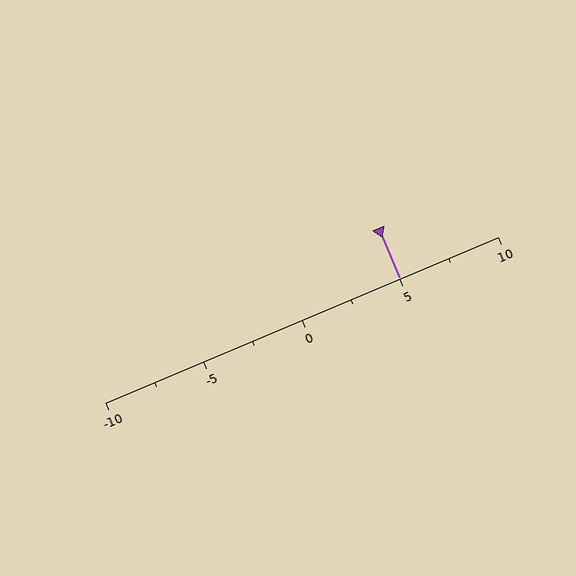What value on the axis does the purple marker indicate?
The marker indicates approximately 5.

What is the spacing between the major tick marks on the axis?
The major ticks are spaced 5 apart.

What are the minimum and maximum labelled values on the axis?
The axis runs from -10 to 10.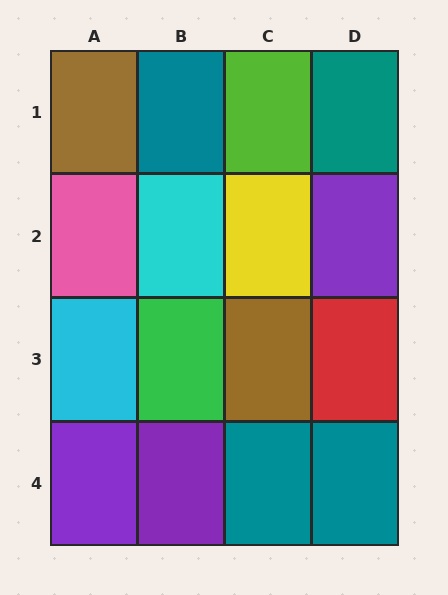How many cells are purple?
3 cells are purple.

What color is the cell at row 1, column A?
Brown.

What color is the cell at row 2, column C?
Yellow.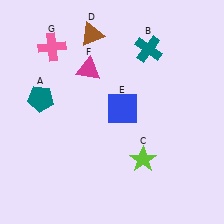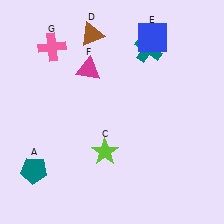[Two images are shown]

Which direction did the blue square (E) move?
The blue square (E) moved up.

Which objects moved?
The objects that moved are: the teal pentagon (A), the lime star (C), the blue square (E).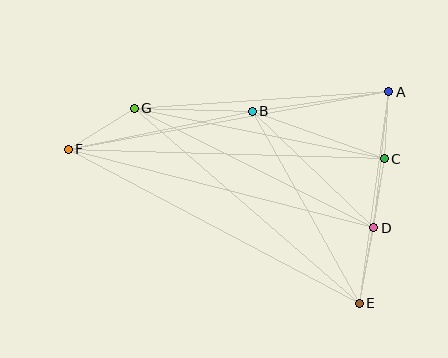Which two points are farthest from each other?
Points E and F are farthest from each other.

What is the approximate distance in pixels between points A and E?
The distance between A and E is approximately 214 pixels.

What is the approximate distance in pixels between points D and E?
The distance between D and E is approximately 77 pixels.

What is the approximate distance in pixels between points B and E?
The distance between B and E is approximately 220 pixels.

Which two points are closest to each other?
Points A and C are closest to each other.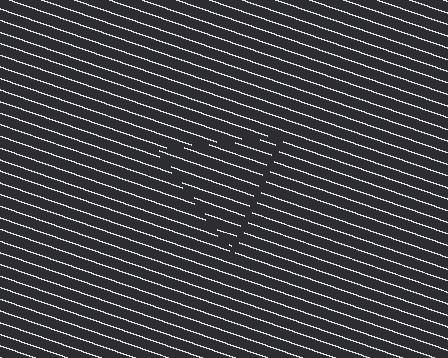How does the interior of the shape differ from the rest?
The interior of the shape contains the same grating, shifted by half a period — the contour is defined by the phase discontinuity where line-ends from the inner and outer gratings abut.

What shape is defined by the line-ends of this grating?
An illusory triangle. The interior of the shape contains the same grating, shifted by half a period — the contour is defined by the phase discontinuity where line-ends from the inner and outer gratings abut.